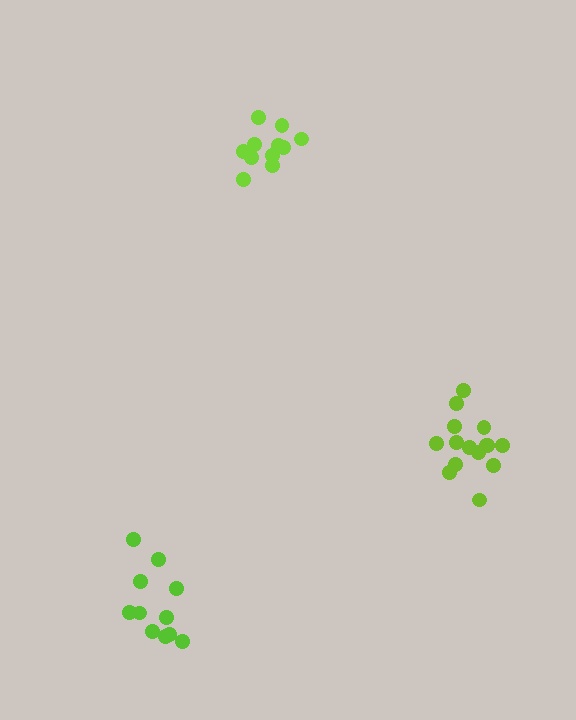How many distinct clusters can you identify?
There are 3 distinct clusters.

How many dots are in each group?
Group 1: 11 dots, Group 2: 15 dots, Group 3: 11 dots (37 total).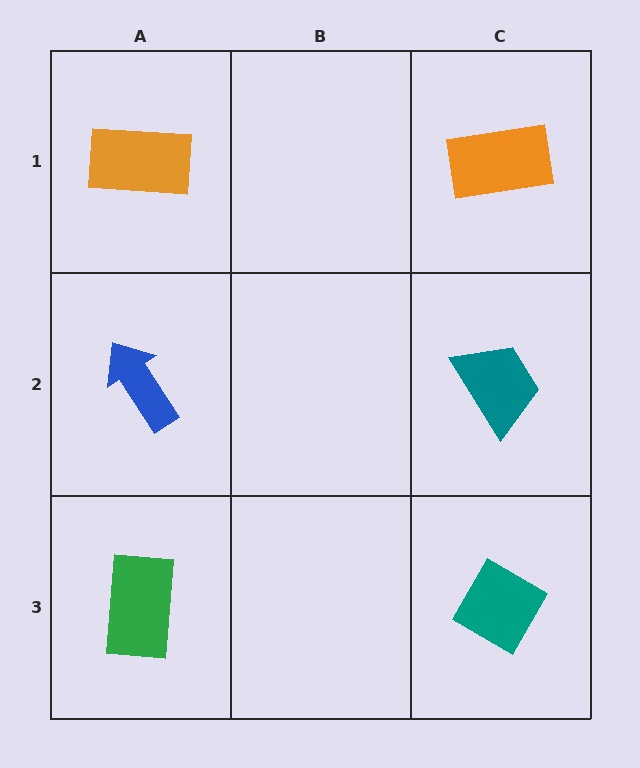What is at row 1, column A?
An orange rectangle.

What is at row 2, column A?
A blue arrow.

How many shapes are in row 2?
2 shapes.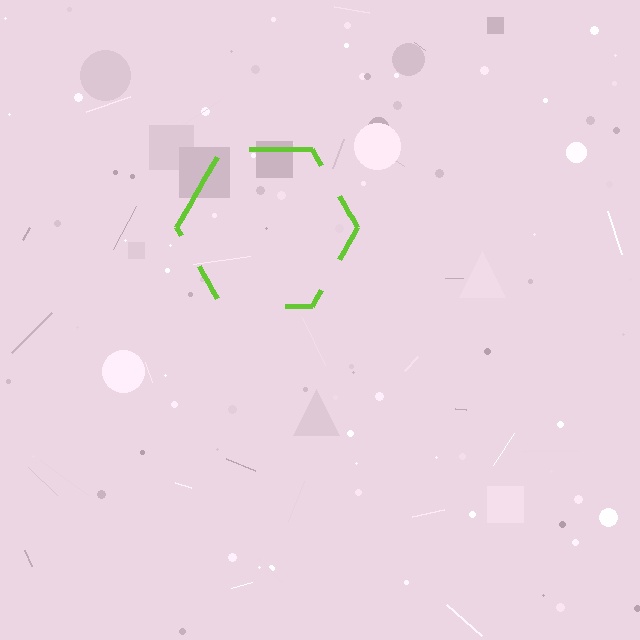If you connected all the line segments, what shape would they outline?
They would outline a hexagon.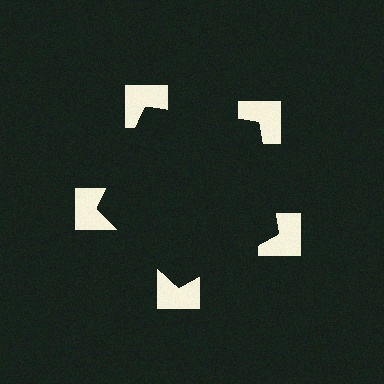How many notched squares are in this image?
There are 5 — one at each vertex of the illusory pentagon.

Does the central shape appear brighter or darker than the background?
It typically appears slightly darker than the background, even though no actual brightness change is drawn.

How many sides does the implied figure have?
5 sides.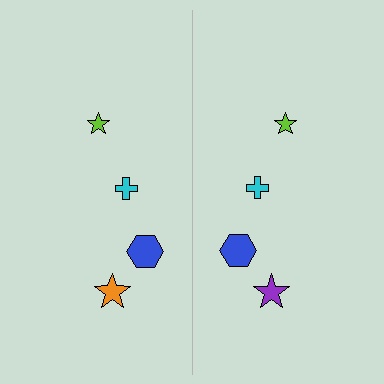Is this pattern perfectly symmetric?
No, the pattern is not perfectly symmetric. The purple star on the right side breaks the symmetry — its mirror counterpart is orange.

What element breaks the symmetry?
The purple star on the right side breaks the symmetry — its mirror counterpart is orange.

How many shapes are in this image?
There are 8 shapes in this image.